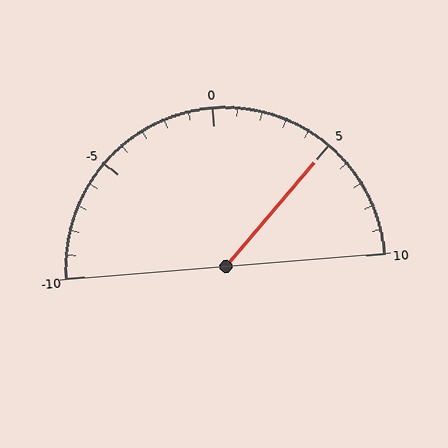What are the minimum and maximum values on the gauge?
The gauge ranges from -10 to 10.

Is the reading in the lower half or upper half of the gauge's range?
The reading is in the upper half of the range (-10 to 10).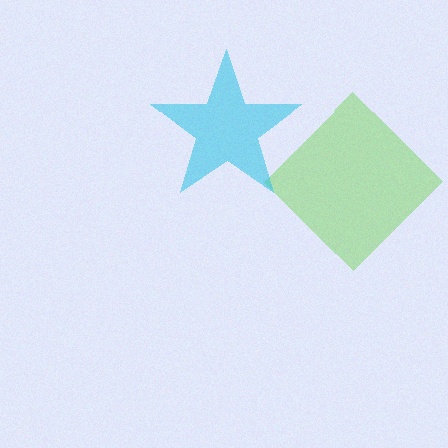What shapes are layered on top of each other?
The layered shapes are: a lime diamond, a cyan star.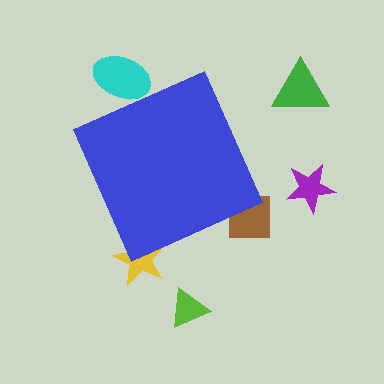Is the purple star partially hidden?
No, the purple star is fully visible.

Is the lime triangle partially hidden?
No, the lime triangle is fully visible.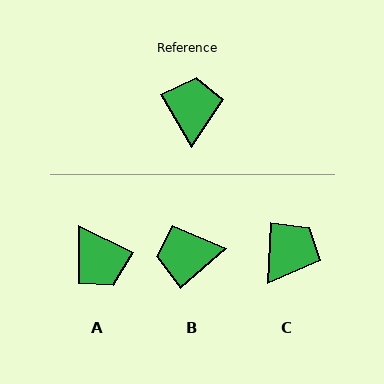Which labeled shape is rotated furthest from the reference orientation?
A, about 146 degrees away.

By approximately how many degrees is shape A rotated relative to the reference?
Approximately 146 degrees clockwise.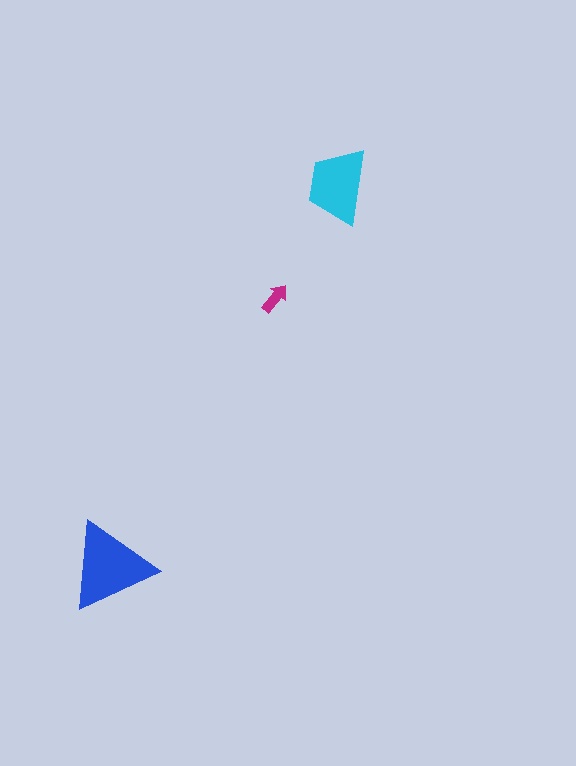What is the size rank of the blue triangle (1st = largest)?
1st.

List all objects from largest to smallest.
The blue triangle, the cyan trapezoid, the magenta arrow.